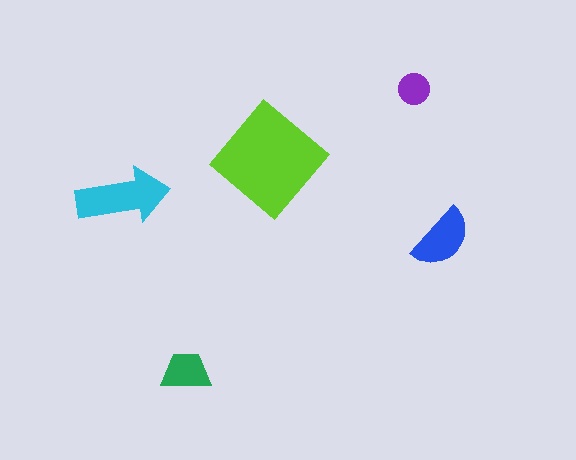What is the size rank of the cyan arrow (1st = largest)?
2nd.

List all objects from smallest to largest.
The purple circle, the green trapezoid, the blue semicircle, the cyan arrow, the lime diamond.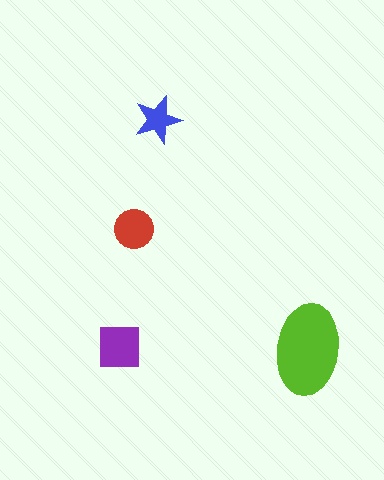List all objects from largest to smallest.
The lime ellipse, the purple square, the red circle, the blue star.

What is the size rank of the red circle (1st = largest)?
3rd.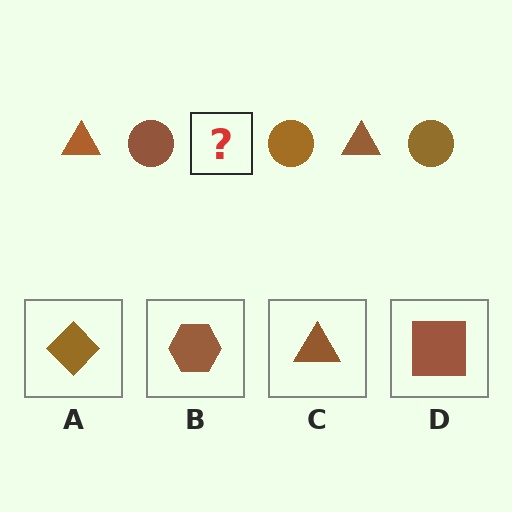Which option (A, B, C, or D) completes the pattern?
C.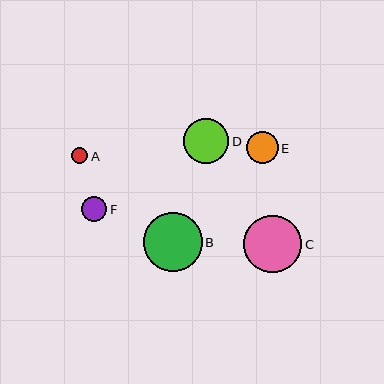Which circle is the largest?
Circle B is the largest with a size of approximately 59 pixels.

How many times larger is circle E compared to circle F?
Circle E is approximately 1.3 times the size of circle F.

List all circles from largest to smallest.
From largest to smallest: B, C, D, E, F, A.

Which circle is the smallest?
Circle A is the smallest with a size of approximately 17 pixels.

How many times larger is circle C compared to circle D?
Circle C is approximately 1.3 times the size of circle D.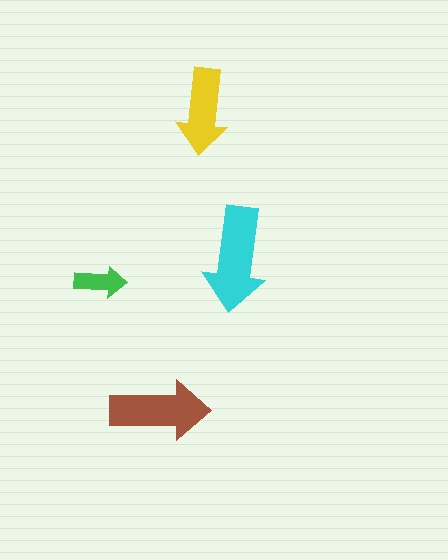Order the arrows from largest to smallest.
the cyan one, the brown one, the yellow one, the green one.